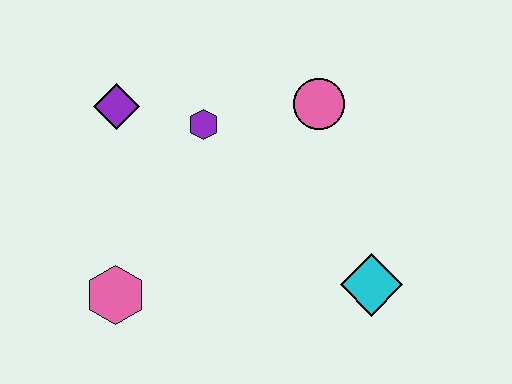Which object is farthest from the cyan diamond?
The purple diamond is farthest from the cyan diamond.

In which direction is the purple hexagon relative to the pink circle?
The purple hexagon is to the left of the pink circle.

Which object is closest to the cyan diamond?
The pink circle is closest to the cyan diamond.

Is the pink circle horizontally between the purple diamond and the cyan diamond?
Yes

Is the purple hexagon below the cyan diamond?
No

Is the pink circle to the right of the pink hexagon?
Yes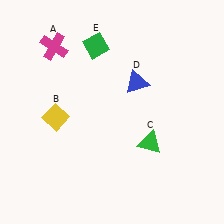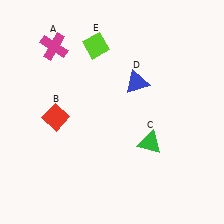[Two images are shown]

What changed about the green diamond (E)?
In Image 1, E is green. In Image 2, it changed to lime.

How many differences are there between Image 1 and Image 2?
There are 2 differences between the two images.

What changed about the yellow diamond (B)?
In Image 1, B is yellow. In Image 2, it changed to red.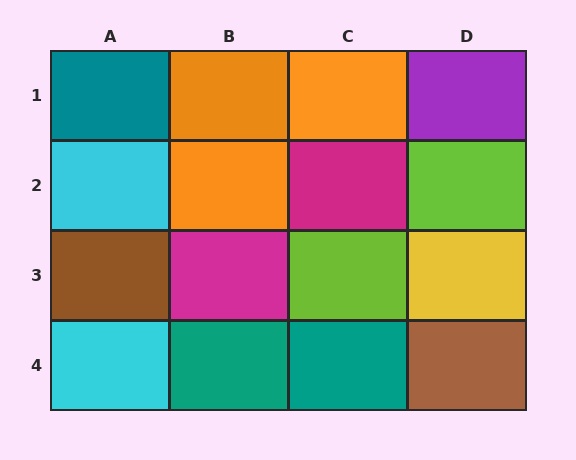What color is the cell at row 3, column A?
Brown.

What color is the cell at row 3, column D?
Yellow.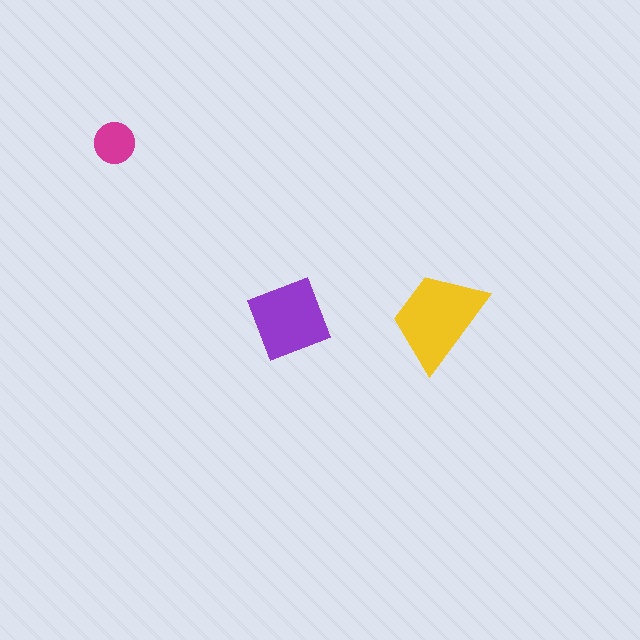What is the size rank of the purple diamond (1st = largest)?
2nd.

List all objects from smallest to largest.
The magenta circle, the purple diamond, the yellow trapezoid.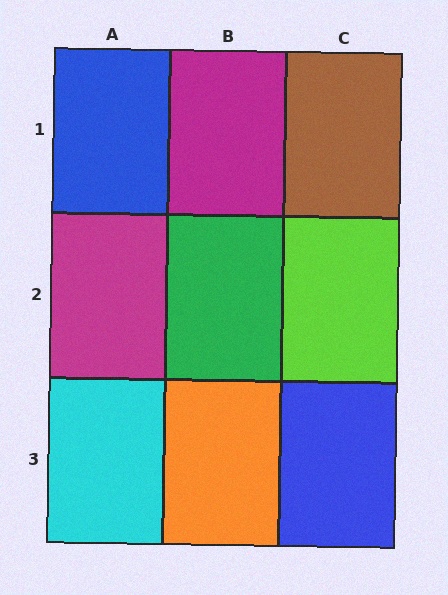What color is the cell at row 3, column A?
Cyan.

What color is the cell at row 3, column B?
Orange.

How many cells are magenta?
2 cells are magenta.